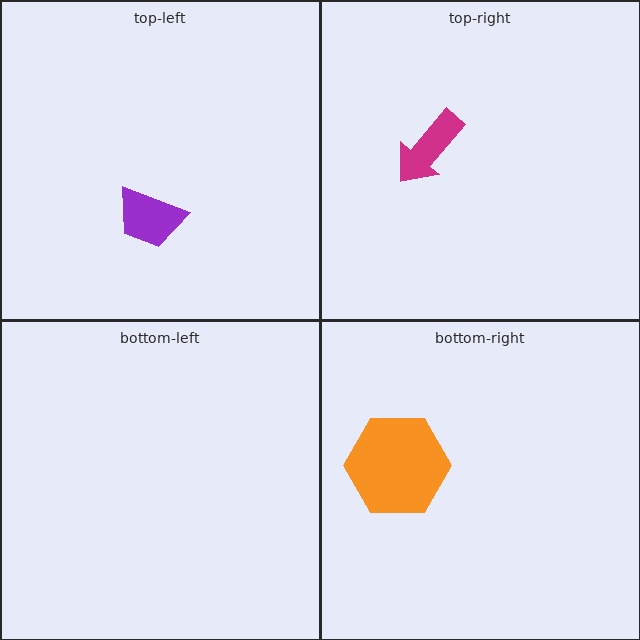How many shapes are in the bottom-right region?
1.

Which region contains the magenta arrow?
The top-right region.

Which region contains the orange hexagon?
The bottom-right region.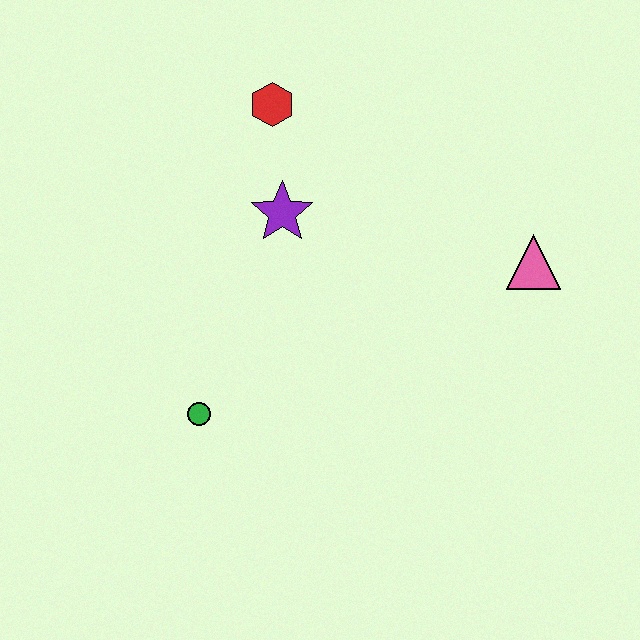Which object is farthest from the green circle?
The pink triangle is farthest from the green circle.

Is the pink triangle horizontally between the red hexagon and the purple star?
No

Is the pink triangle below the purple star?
Yes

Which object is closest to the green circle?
The purple star is closest to the green circle.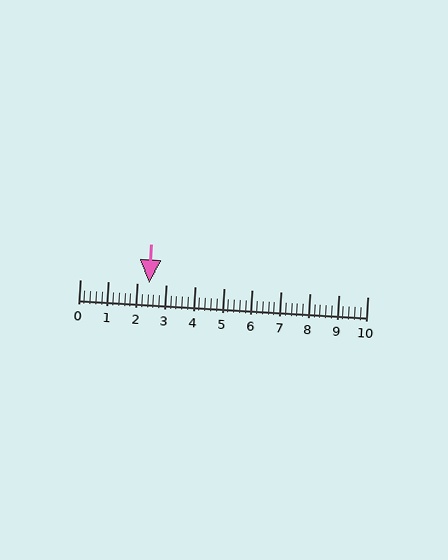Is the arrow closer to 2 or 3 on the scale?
The arrow is closer to 2.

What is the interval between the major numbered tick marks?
The major tick marks are spaced 1 units apart.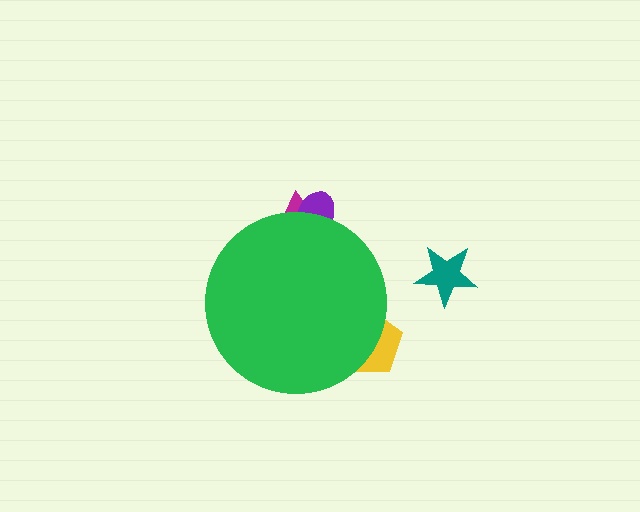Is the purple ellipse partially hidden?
Yes, the purple ellipse is partially hidden behind the green circle.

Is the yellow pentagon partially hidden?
Yes, the yellow pentagon is partially hidden behind the green circle.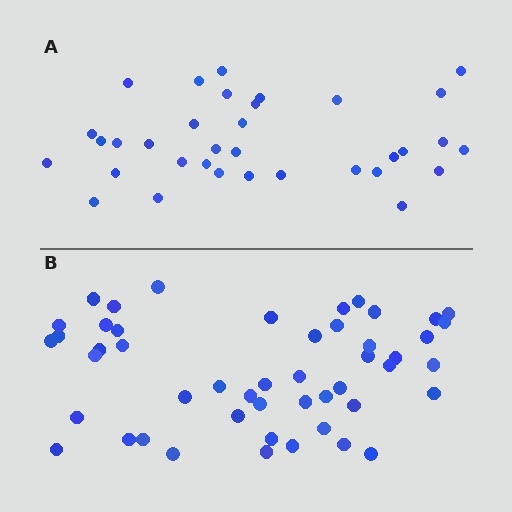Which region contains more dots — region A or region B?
Region B (the bottom region) has more dots.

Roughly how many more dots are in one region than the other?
Region B has approximately 15 more dots than region A.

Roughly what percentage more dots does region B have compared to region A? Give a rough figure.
About 45% more.